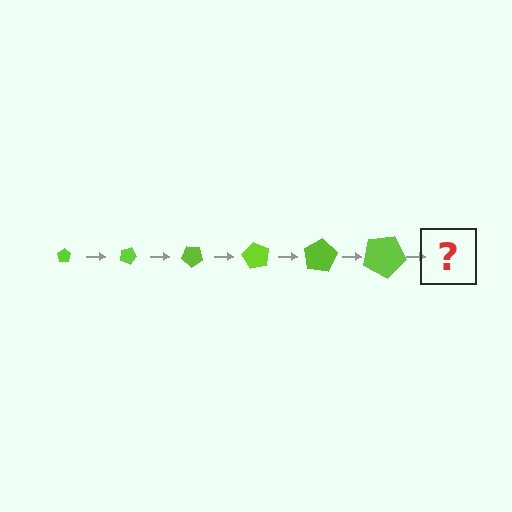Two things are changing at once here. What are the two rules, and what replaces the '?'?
The two rules are that the pentagon grows larger each step and it rotates 20 degrees each step. The '?' should be a pentagon, larger than the previous one and rotated 120 degrees from the start.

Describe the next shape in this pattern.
It should be a pentagon, larger than the previous one and rotated 120 degrees from the start.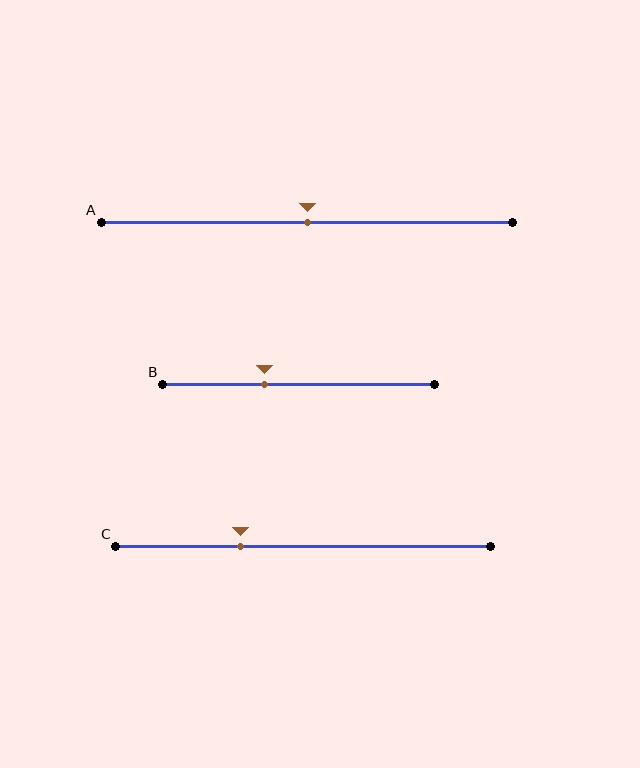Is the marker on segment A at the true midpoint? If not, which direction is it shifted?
Yes, the marker on segment A is at the true midpoint.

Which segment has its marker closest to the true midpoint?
Segment A has its marker closest to the true midpoint.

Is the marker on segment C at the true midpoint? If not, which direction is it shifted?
No, the marker on segment C is shifted to the left by about 17% of the segment length.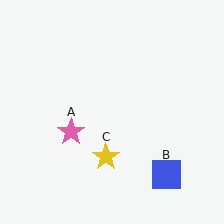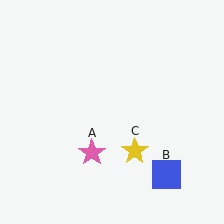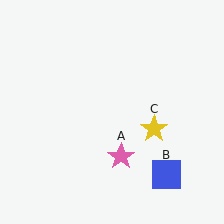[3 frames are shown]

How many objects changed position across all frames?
2 objects changed position: pink star (object A), yellow star (object C).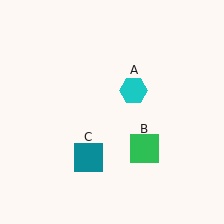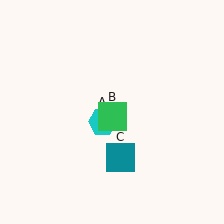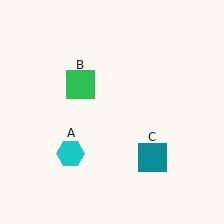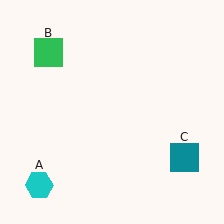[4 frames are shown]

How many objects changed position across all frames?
3 objects changed position: cyan hexagon (object A), green square (object B), teal square (object C).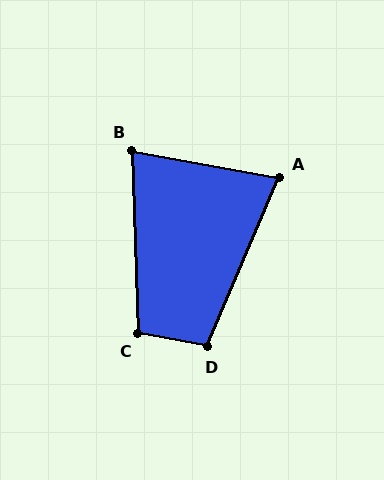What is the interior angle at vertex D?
Approximately 102 degrees (obtuse).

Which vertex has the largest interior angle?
C, at approximately 103 degrees.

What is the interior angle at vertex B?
Approximately 78 degrees (acute).